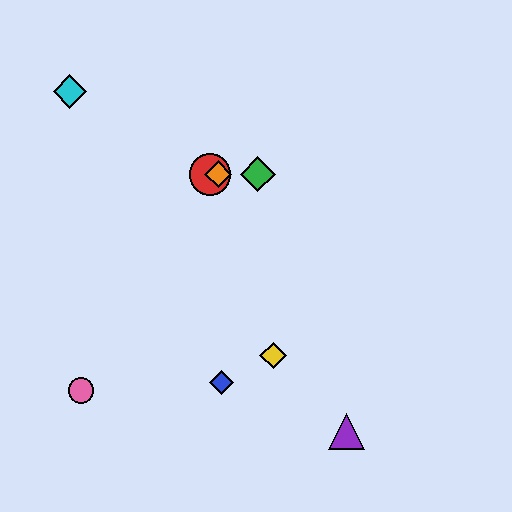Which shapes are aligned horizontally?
The red circle, the green diamond, the orange diamond are aligned horizontally.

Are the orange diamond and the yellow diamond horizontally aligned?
No, the orange diamond is at y≈174 and the yellow diamond is at y≈356.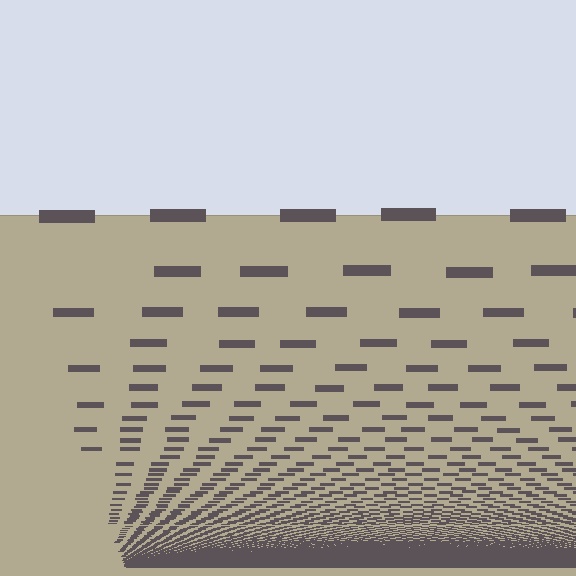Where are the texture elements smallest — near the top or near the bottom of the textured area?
Near the bottom.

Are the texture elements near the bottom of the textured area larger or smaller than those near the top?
Smaller. The gradient is inverted — elements near the bottom are smaller and denser.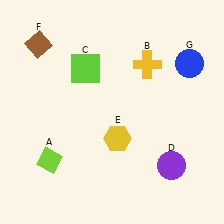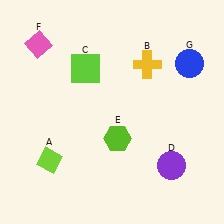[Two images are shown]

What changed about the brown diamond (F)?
In Image 1, F is brown. In Image 2, it changed to pink.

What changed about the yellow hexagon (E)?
In Image 1, E is yellow. In Image 2, it changed to lime.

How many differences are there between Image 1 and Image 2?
There are 2 differences between the two images.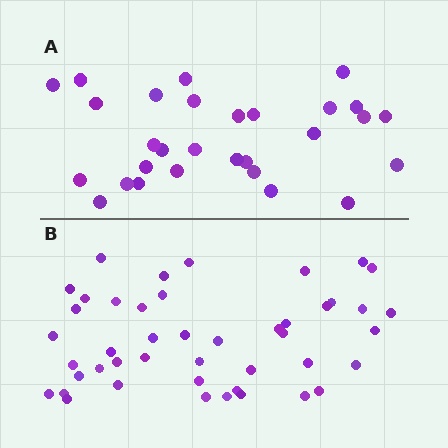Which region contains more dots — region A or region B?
Region B (the bottom region) has more dots.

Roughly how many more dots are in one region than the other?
Region B has approximately 15 more dots than region A.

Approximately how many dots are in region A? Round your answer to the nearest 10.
About 30 dots. (The exact count is 29, which rounds to 30.)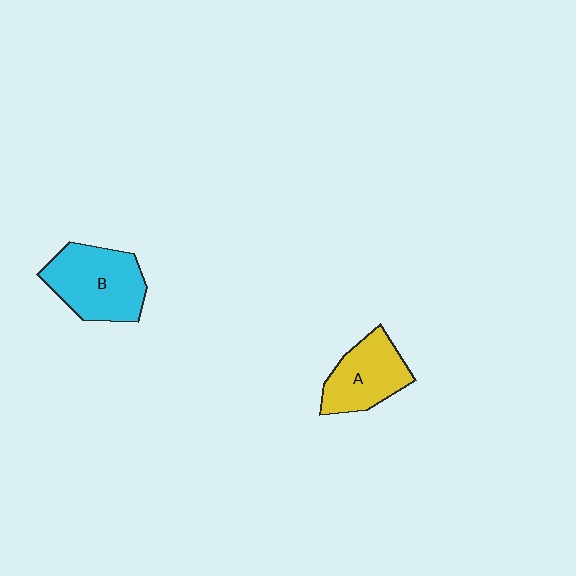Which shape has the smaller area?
Shape A (yellow).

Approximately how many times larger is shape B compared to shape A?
Approximately 1.3 times.